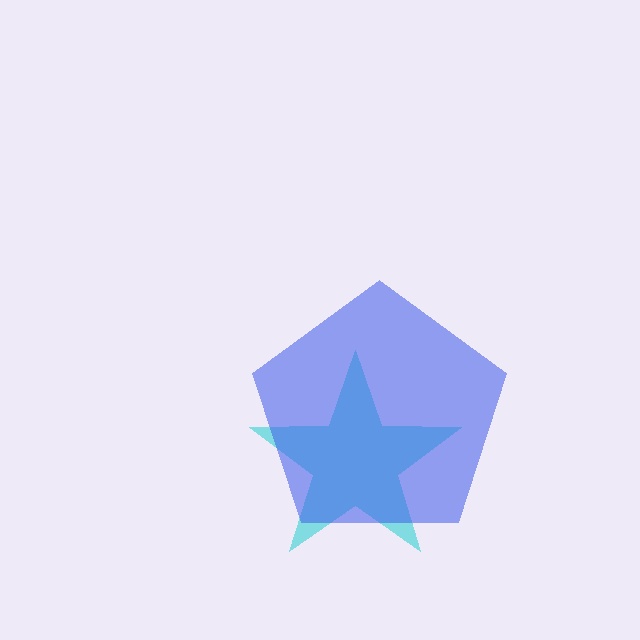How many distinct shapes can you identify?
There are 2 distinct shapes: a cyan star, a blue pentagon.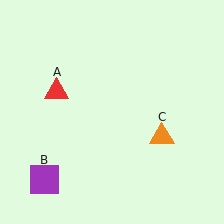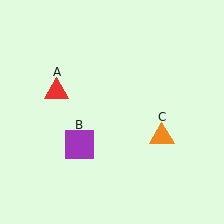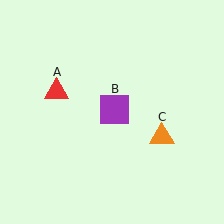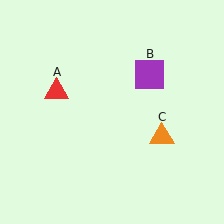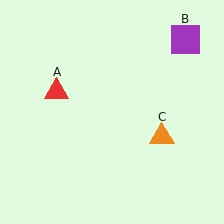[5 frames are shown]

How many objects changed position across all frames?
1 object changed position: purple square (object B).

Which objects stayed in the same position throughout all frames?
Red triangle (object A) and orange triangle (object C) remained stationary.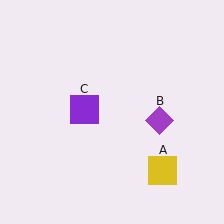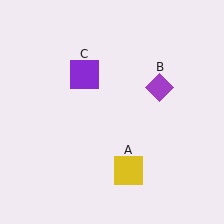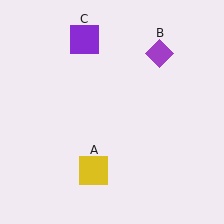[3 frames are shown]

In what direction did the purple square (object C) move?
The purple square (object C) moved up.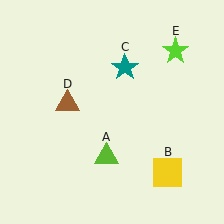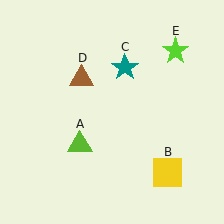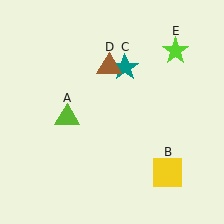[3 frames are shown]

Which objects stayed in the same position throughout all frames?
Yellow square (object B) and teal star (object C) and lime star (object E) remained stationary.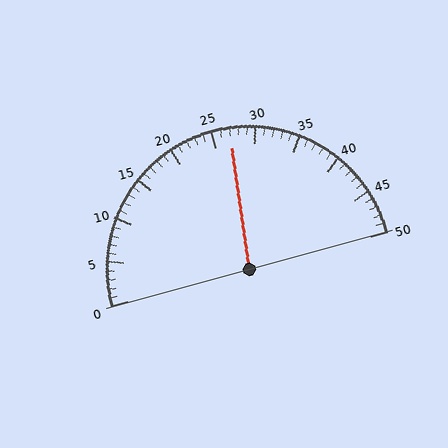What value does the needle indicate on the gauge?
The needle indicates approximately 27.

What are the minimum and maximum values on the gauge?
The gauge ranges from 0 to 50.